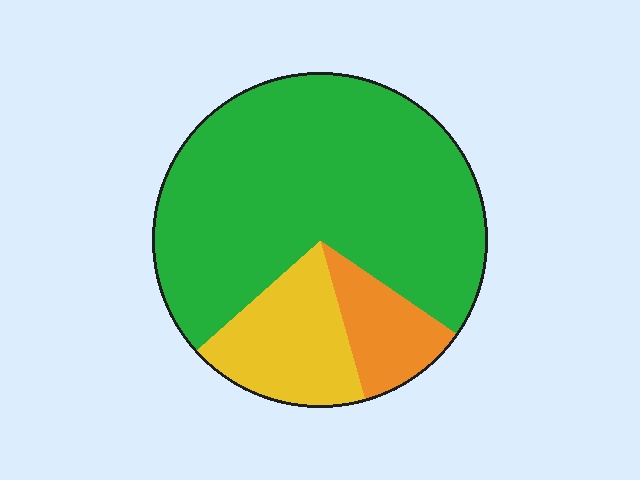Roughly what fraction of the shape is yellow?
Yellow takes up about one sixth (1/6) of the shape.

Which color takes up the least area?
Orange, at roughly 10%.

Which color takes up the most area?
Green, at roughly 70%.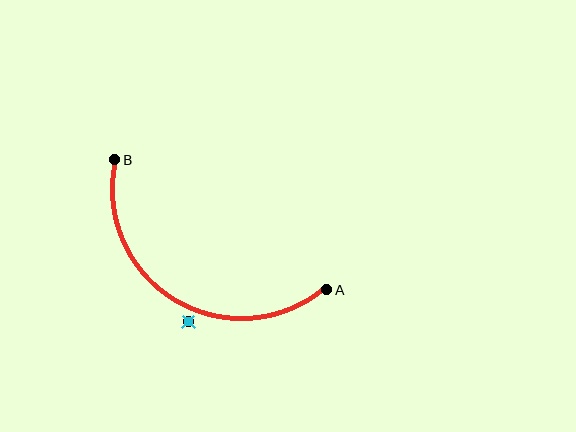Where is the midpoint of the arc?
The arc midpoint is the point on the curve farthest from the straight line joining A and B. It sits below that line.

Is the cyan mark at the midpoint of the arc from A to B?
No — the cyan mark does not lie on the arc at all. It sits slightly outside the curve.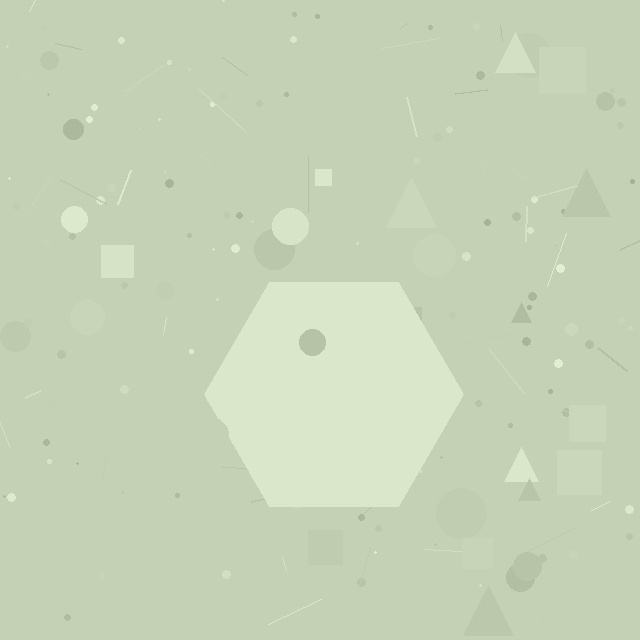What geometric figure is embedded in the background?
A hexagon is embedded in the background.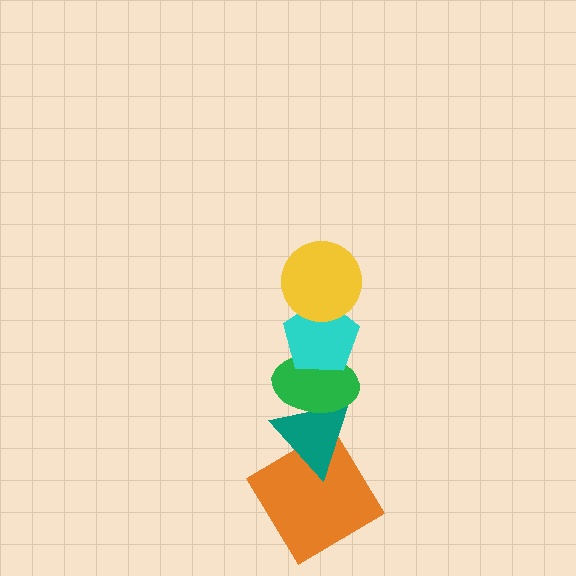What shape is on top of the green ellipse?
The cyan pentagon is on top of the green ellipse.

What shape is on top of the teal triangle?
The green ellipse is on top of the teal triangle.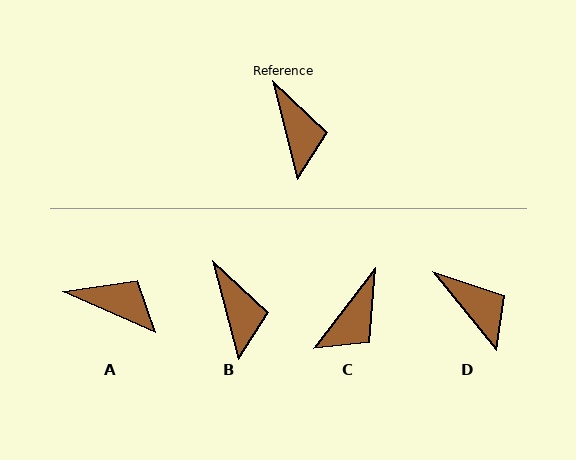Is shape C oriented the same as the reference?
No, it is off by about 52 degrees.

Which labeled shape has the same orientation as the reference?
B.